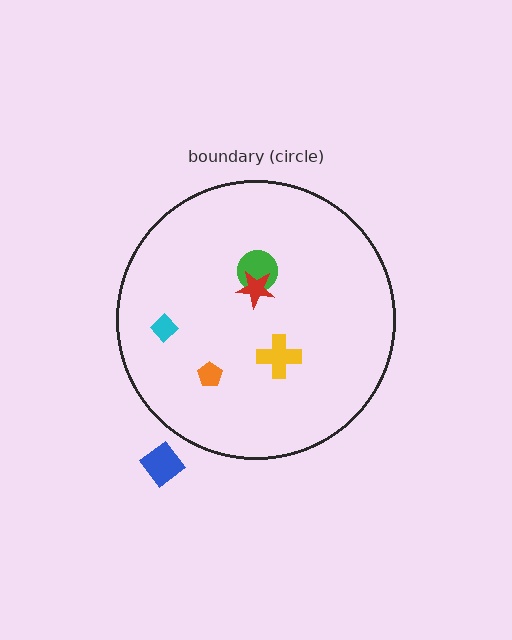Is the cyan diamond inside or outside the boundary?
Inside.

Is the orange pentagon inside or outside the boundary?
Inside.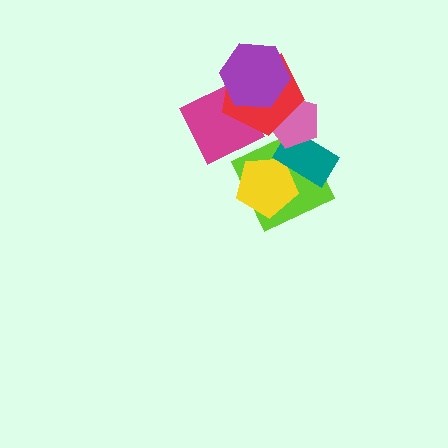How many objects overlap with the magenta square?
2 objects overlap with the magenta square.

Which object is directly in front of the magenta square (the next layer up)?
The red pentagon is directly in front of the magenta square.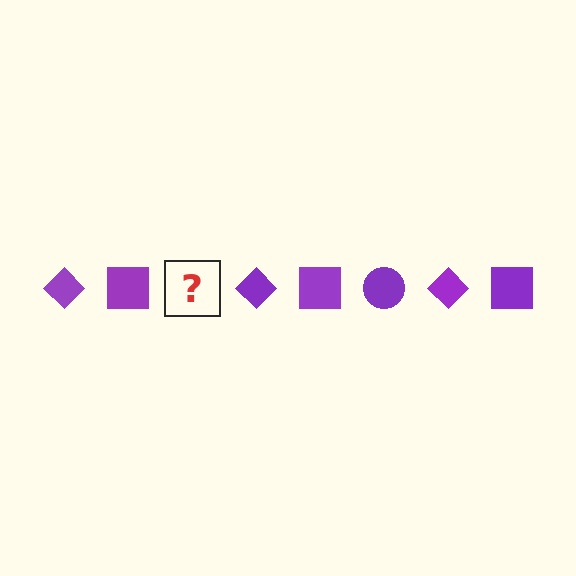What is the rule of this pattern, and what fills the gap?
The rule is that the pattern cycles through diamond, square, circle shapes in purple. The gap should be filled with a purple circle.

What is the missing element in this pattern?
The missing element is a purple circle.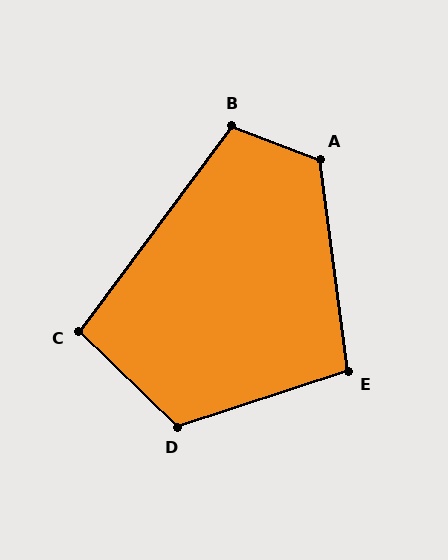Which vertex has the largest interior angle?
A, at approximately 118 degrees.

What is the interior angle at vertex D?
Approximately 118 degrees (obtuse).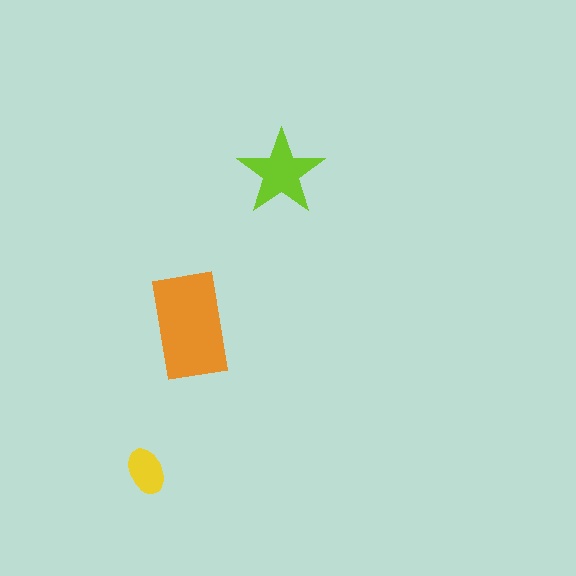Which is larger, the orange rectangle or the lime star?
The orange rectangle.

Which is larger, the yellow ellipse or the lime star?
The lime star.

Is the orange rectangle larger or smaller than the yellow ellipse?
Larger.